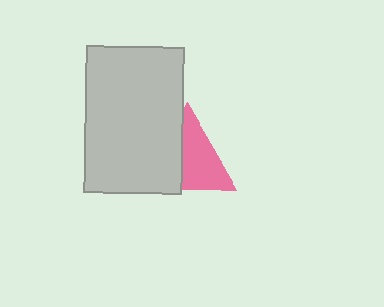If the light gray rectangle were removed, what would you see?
You would see the complete pink triangle.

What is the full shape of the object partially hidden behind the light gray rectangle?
The partially hidden object is a pink triangle.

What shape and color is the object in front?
The object in front is a light gray rectangle.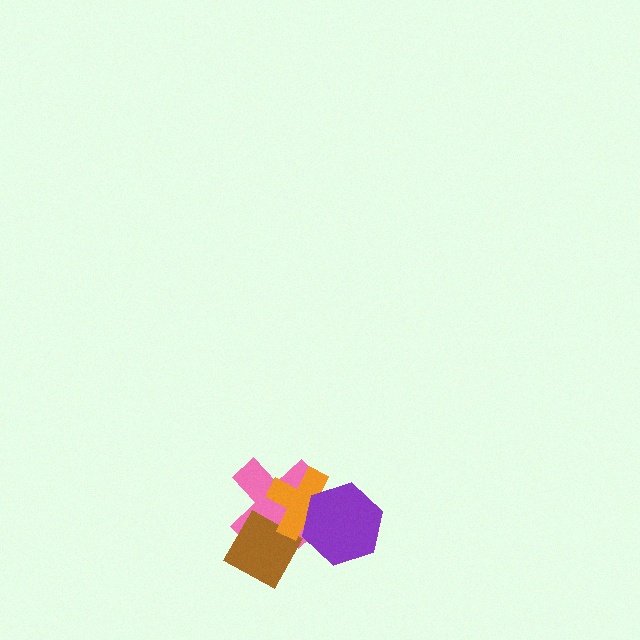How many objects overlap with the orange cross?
3 objects overlap with the orange cross.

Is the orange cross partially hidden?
Yes, it is partially covered by another shape.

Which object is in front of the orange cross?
The purple hexagon is in front of the orange cross.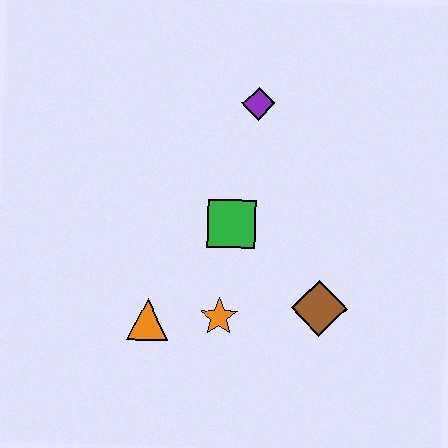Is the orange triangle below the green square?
Yes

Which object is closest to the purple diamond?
The green square is closest to the purple diamond.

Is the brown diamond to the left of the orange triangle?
No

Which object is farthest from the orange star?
The purple diamond is farthest from the orange star.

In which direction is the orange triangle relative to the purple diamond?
The orange triangle is below the purple diamond.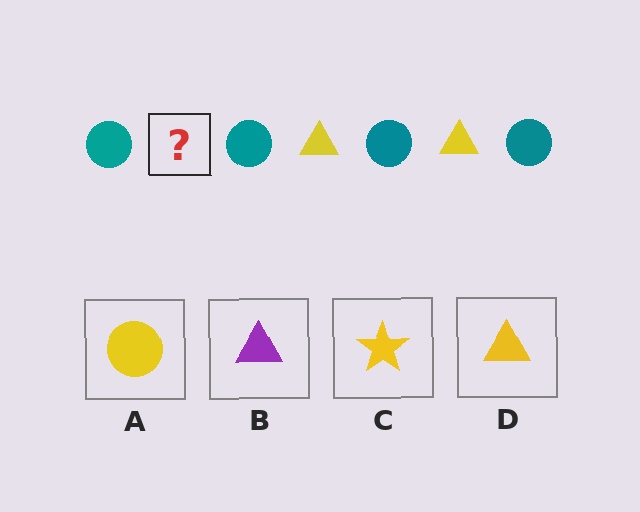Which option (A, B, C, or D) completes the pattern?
D.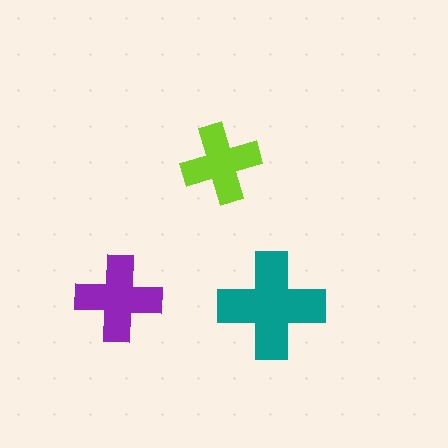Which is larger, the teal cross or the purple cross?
The teal one.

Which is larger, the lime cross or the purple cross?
The purple one.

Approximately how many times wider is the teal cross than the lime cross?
About 1.5 times wider.